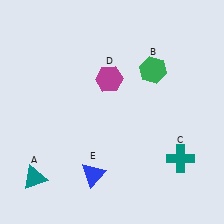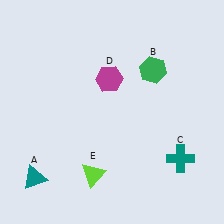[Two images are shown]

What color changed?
The triangle (E) changed from blue in Image 1 to lime in Image 2.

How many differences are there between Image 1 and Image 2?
There is 1 difference between the two images.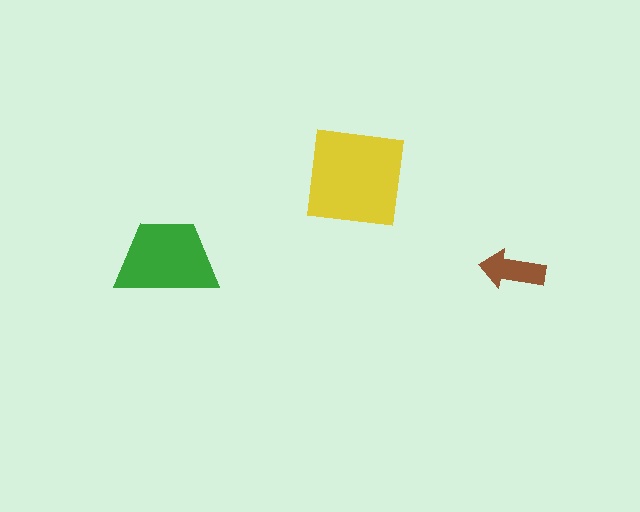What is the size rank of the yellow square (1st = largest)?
1st.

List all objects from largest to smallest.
The yellow square, the green trapezoid, the brown arrow.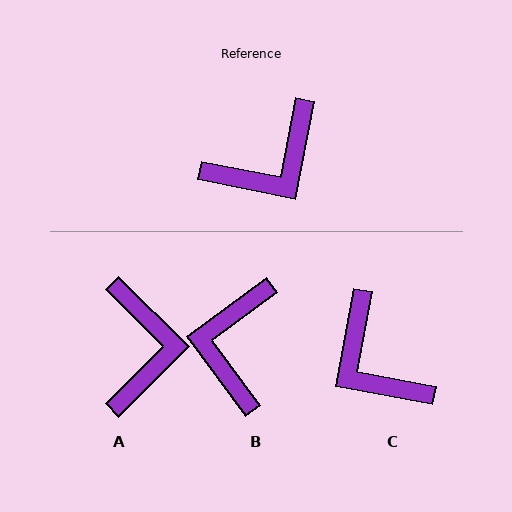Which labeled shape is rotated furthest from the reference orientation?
B, about 132 degrees away.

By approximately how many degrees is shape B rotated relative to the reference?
Approximately 132 degrees clockwise.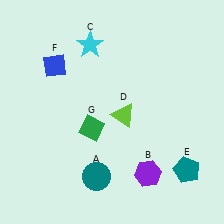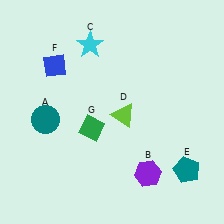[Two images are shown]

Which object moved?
The teal circle (A) moved up.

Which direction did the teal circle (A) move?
The teal circle (A) moved up.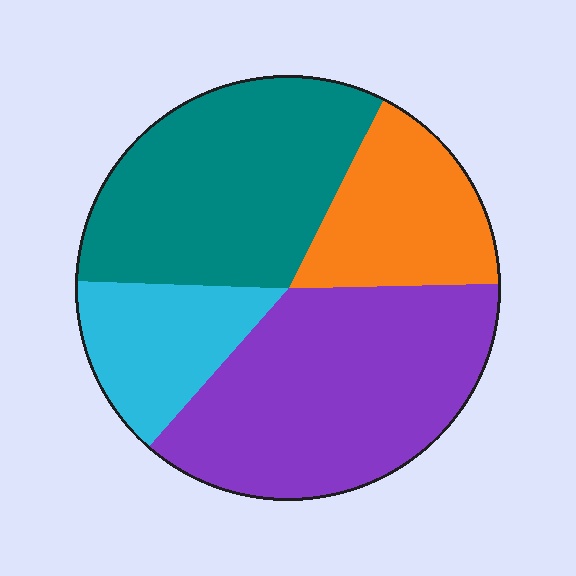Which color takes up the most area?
Purple, at roughly 35%.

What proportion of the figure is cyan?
Cyan takes up less than a quarter of the figure.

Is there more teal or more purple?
Purple.